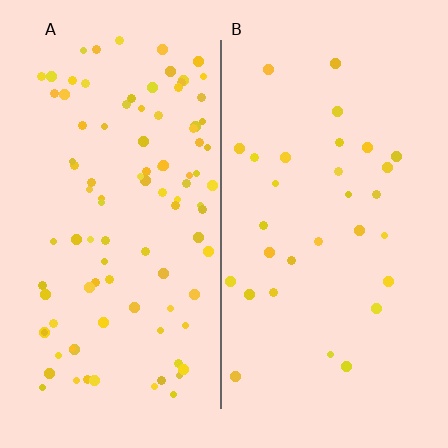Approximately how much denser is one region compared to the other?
Approximately 3.2× — region A over region B.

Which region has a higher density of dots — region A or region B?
A (the left).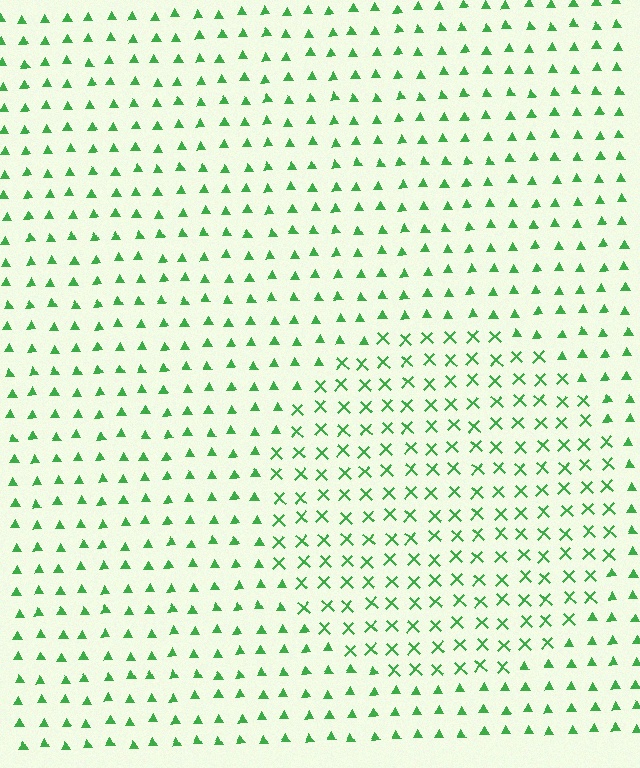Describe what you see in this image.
The image is filled with small green elements arranged in a uniform grid. A circle-shaped region contains X marks, while the surrounding area contains triangles. The boundary is defined purely by the change in element shape.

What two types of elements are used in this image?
The image uses X marks inside the circle region and triangles outside it.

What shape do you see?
I see a circle.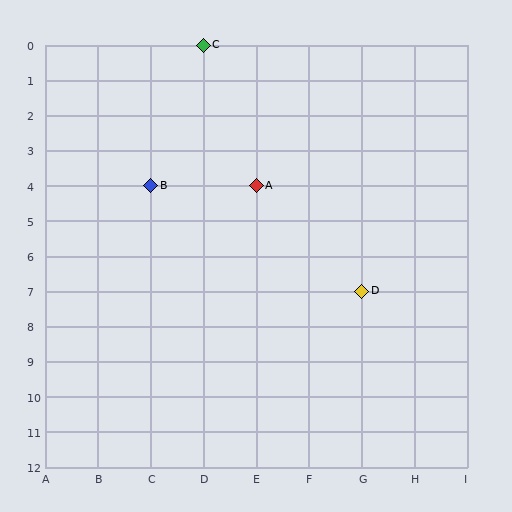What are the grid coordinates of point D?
Point D is at grid coordinates (G, 7).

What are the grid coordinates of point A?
Point A is at grid coordinates (E, 4).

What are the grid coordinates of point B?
Point B is at grid coordinates (C, 4).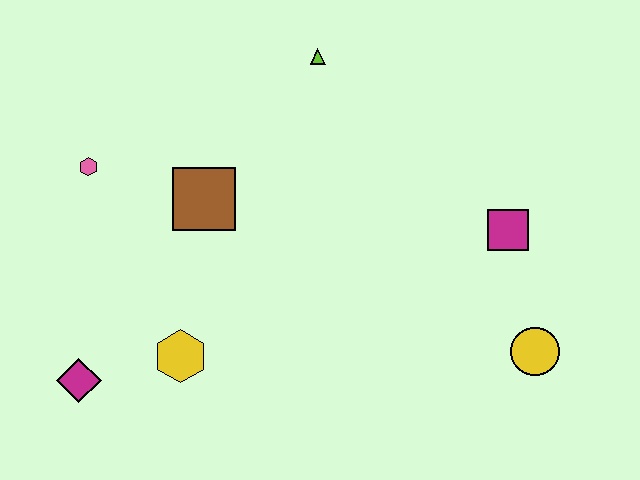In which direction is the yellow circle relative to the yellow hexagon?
The yellow circle is to the right of the yellow hexagon.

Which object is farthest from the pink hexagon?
The yellow circle is farthest from the pink hexagon.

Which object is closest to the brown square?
The pink hexagon is closest to the brown square.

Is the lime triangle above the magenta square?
Yes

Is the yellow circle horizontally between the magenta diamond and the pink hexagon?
No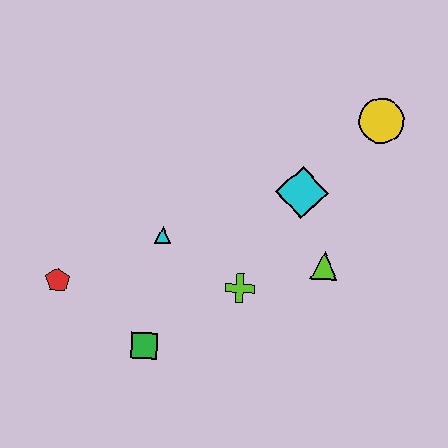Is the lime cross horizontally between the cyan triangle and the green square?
No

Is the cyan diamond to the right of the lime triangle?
No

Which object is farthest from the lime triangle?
The red pentagon is farthest from the lime triangle.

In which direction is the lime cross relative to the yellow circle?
The lime cross is below the yellow circle.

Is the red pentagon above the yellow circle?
No